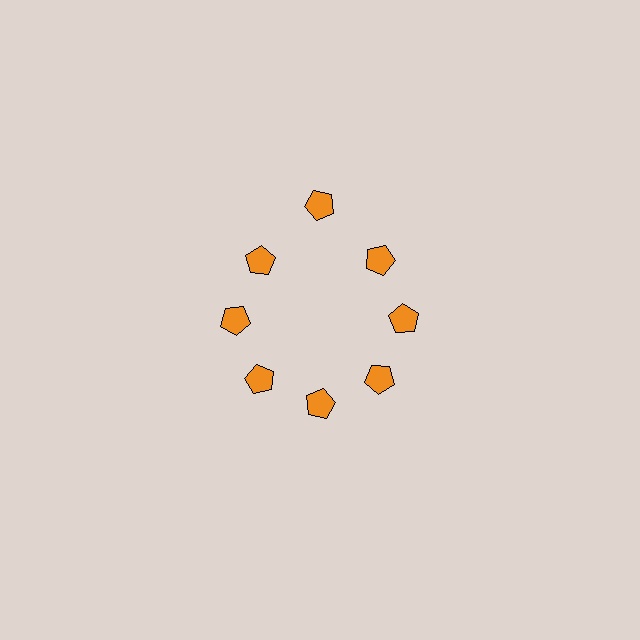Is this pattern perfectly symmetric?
No. The 8 orange pentagons are arranged in a ring, but one element near the 12 o'clock position is pushed outward from the center, breaking the 8-fold rotational symmetry.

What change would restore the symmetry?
The symmetry would be restored by moving it inward, back onto the ring so that all 8 pentagons sit at equal angles and equal distance from the center.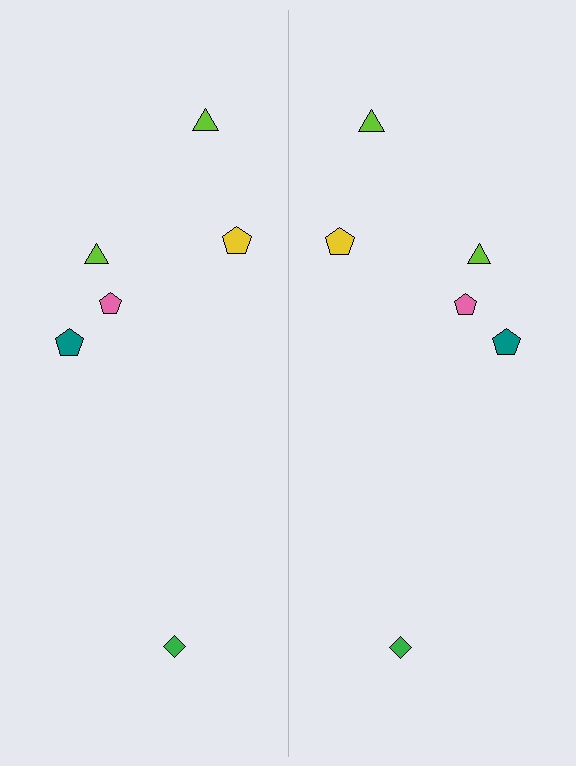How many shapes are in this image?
There are 12 shapes in this image.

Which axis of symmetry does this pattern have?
The pattern has a vertical axis of symmetry running through the center of the image.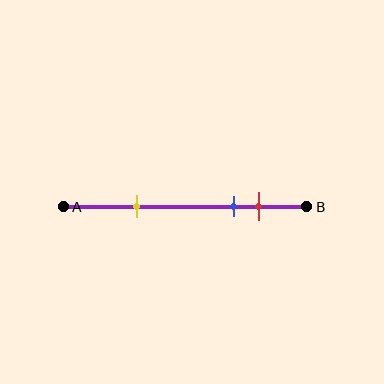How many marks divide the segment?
There are 3 marks dividing the segment.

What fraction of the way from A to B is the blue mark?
The blue mark is approximately 70% (0.7) of the way from A to B.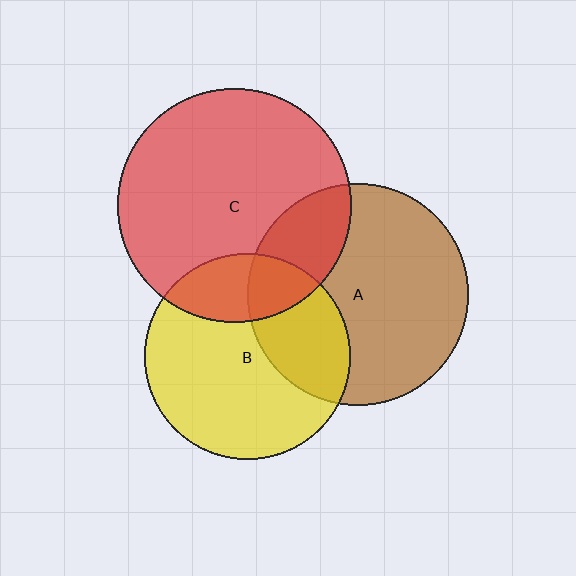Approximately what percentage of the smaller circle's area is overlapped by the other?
Approximately 20%.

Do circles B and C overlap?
Yes.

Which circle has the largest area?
Circle C (red).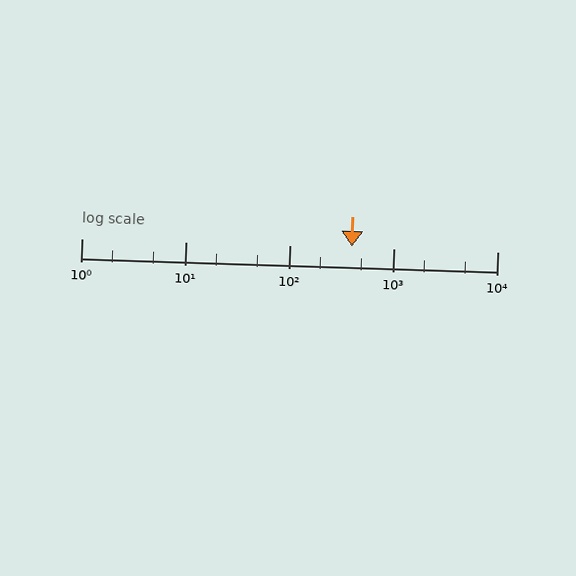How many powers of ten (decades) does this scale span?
The scale spans 4 decades, from 1 to 10000.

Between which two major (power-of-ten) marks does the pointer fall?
The pointer is between 100 and 1000.